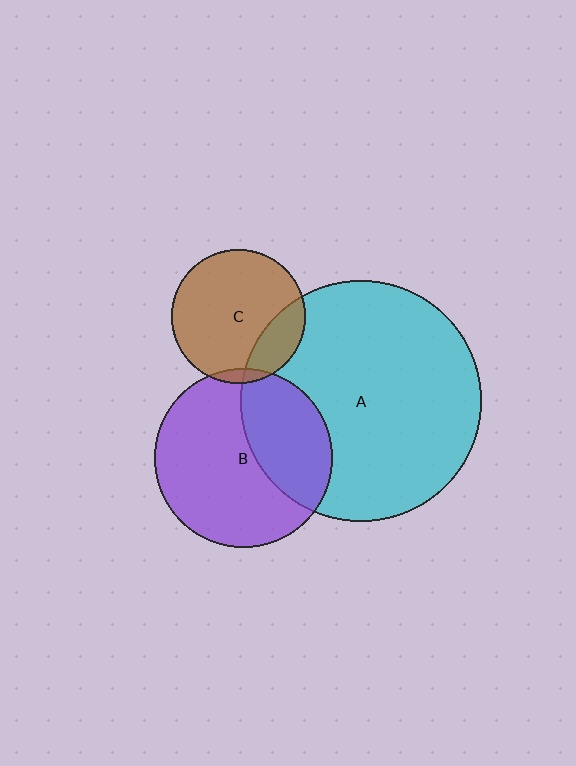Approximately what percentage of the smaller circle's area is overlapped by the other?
Approximately 20%.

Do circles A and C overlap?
Yes.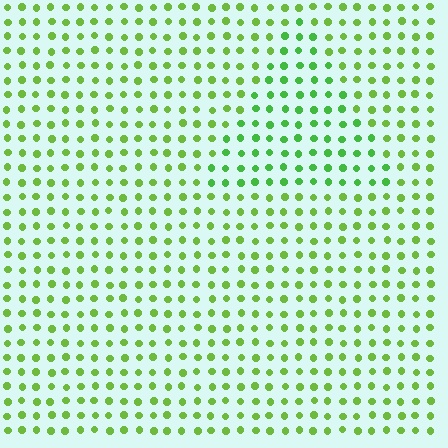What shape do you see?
I see a triangle.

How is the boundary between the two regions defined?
The boundary is defined purely by a slight shift in hue (about 22 degrees). Spacing, size, and orientation are identical on both sides.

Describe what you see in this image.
The image is filled with small lime elements in a uniform arrangement. A triangle-shaped region is visible where the elements are tinted to a slightly different hue, forming a subtle color boundary.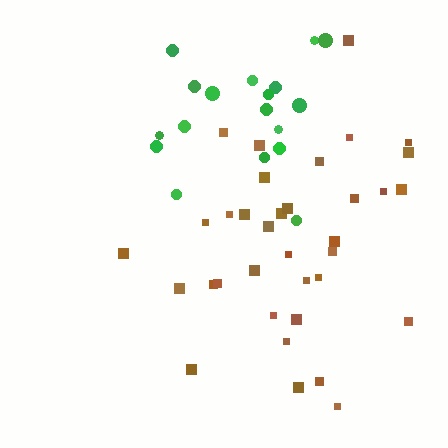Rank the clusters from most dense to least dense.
brown, green.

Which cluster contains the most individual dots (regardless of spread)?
Brown (35).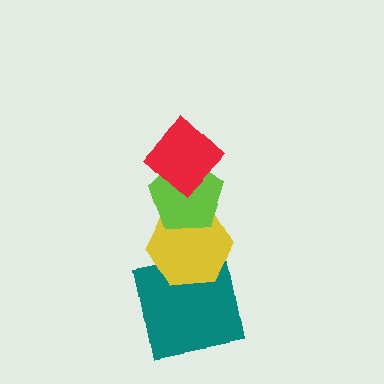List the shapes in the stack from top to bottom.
From top to bottom: the red diamond, the lime pentagon, the yellow hexagon, the teal square.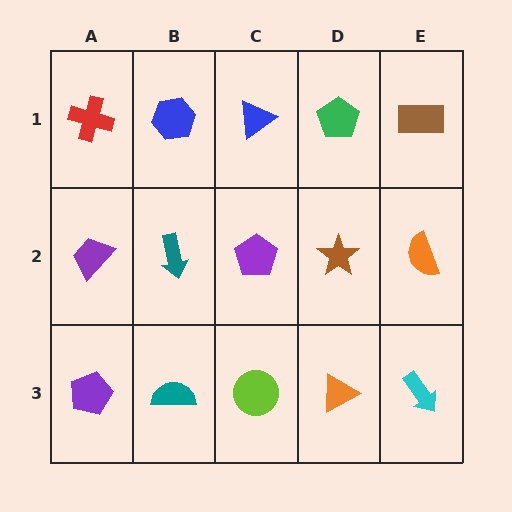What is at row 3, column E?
A cyan arrow.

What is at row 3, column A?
A purple pentagon.